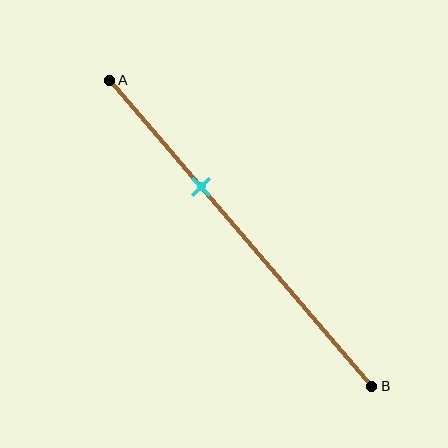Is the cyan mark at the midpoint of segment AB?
No, the mark is at about 35% from A, not at the 50% midpoint.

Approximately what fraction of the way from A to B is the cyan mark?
The cyan mark is approximately 35% of the way from A to B.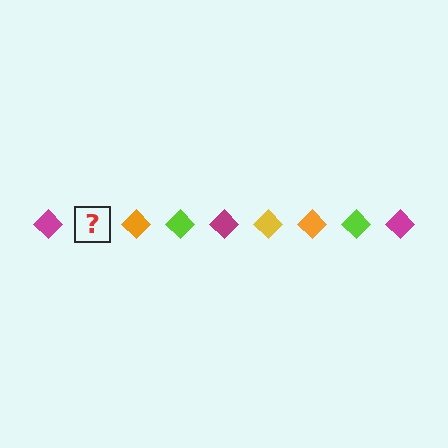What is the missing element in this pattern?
The missing element is a yellow diamond.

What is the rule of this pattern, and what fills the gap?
The rule is that the pattern cycles through magenta, yellow, orange, lime diamonds. The gap should be filled with a yellow diamond.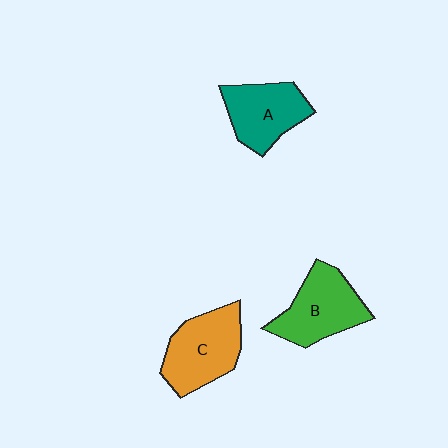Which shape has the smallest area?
Shape A (teal).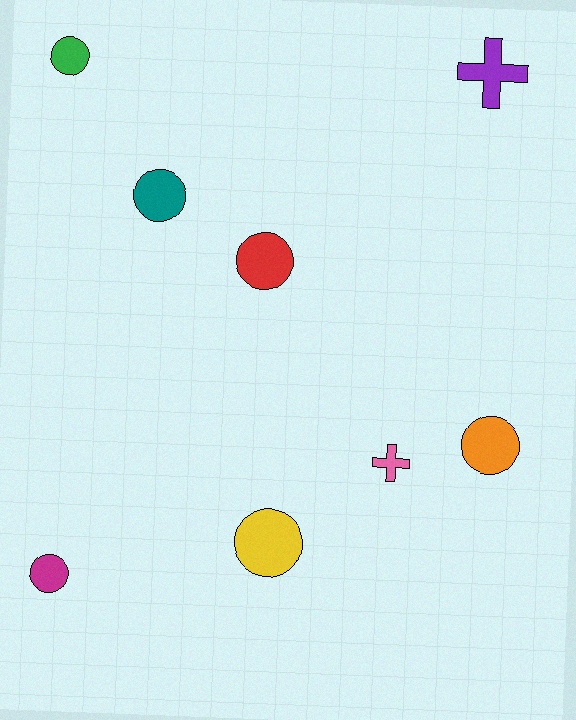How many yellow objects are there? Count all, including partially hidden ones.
There is 1 yellow object.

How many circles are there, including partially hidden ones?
There are 6 circles.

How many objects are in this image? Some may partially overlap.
There are 8 objects.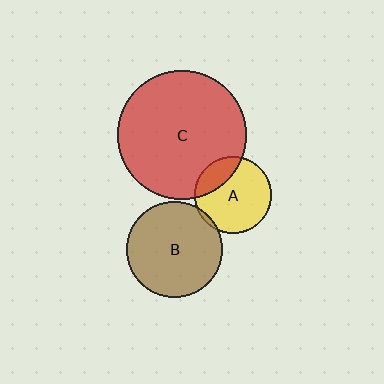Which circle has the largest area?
Circle C (red).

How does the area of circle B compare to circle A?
Approximately 1.5 times.